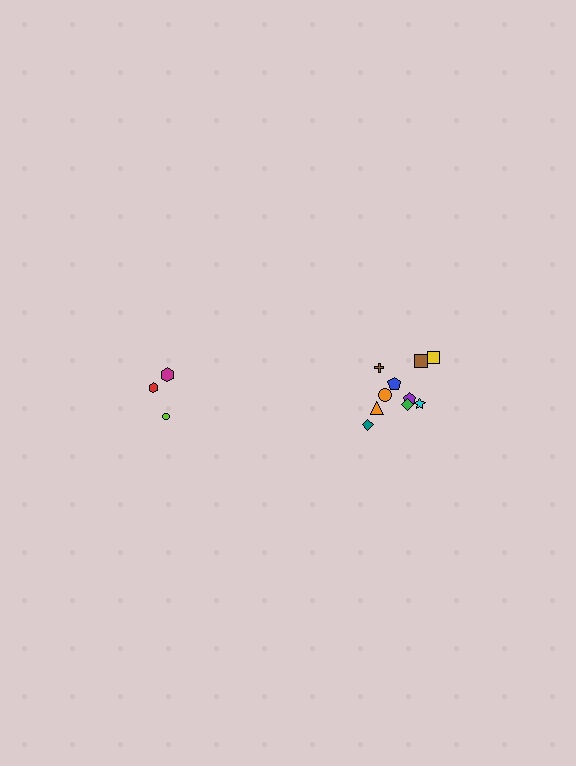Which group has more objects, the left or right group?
The right group.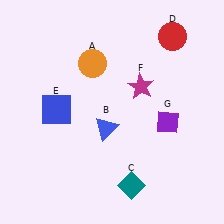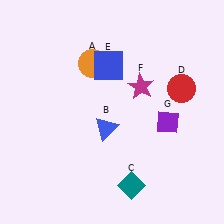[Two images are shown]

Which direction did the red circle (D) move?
The red circle (D) moved down.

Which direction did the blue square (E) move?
The blue square (E) moved right.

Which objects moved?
The objects that moved are: the red circle (D), the blue square (E).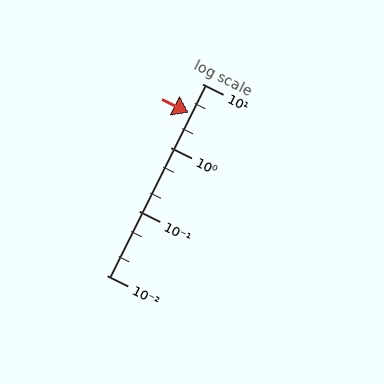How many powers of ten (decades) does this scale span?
The scale spans 3 decades, from 0.01 to 10.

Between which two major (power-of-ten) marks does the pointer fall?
The pointer is between 1 and 10.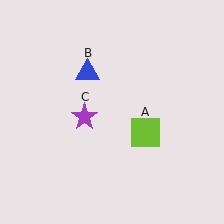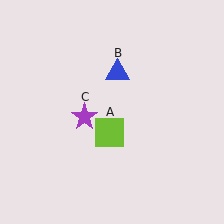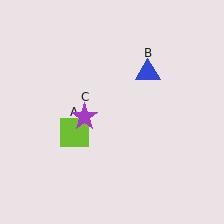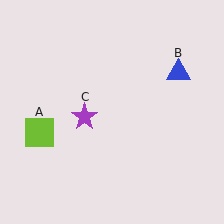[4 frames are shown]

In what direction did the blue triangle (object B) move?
The blue triangle (object B) moved right.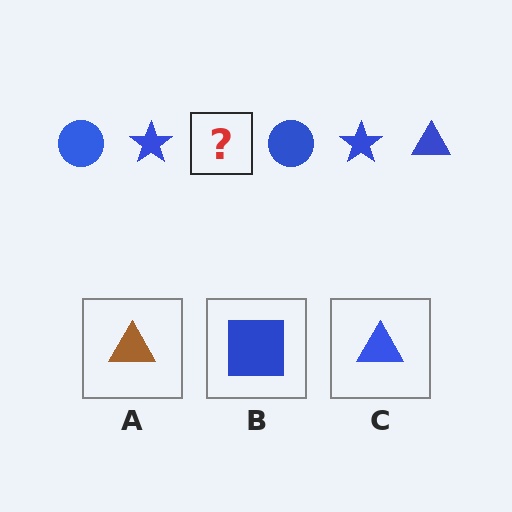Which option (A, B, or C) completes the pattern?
C.